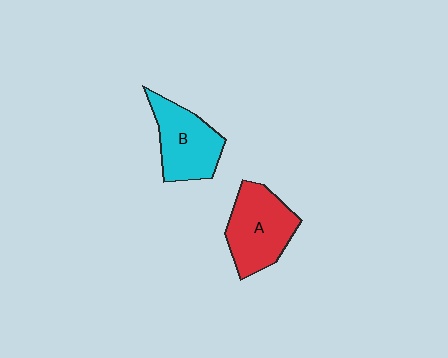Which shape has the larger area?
Shape A (red).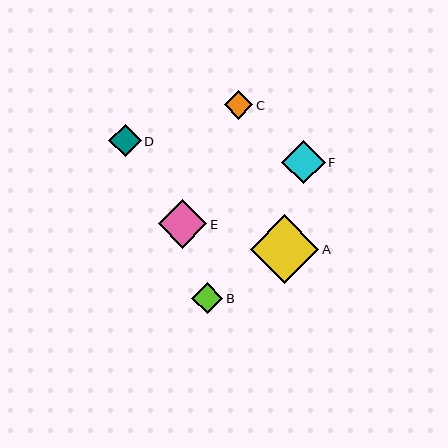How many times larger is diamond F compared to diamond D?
Diamond F is approximately 1.3 times the size of diamond D.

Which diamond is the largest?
Diamond A is the largest with a size of approximately 68 pixels.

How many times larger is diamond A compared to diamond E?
Diamond A is approximately 1.4 times the size of diamond E.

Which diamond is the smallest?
Diamond C is the smallest with a size of approximately 29 pixels.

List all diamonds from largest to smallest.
From largest to smallest: A, E, F, D, B, C.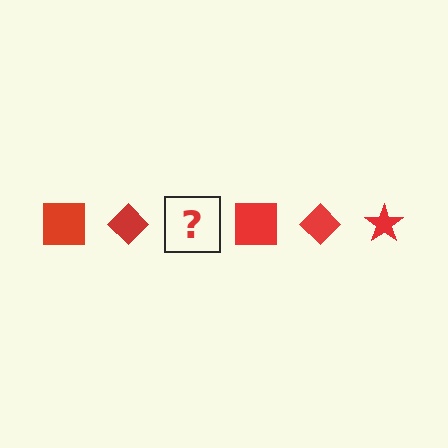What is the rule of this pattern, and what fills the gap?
The rule is that the pattern cycles through square, diamond, star shapes in red. The gap should be filled with a red star.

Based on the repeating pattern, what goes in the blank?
The blank should be a red star.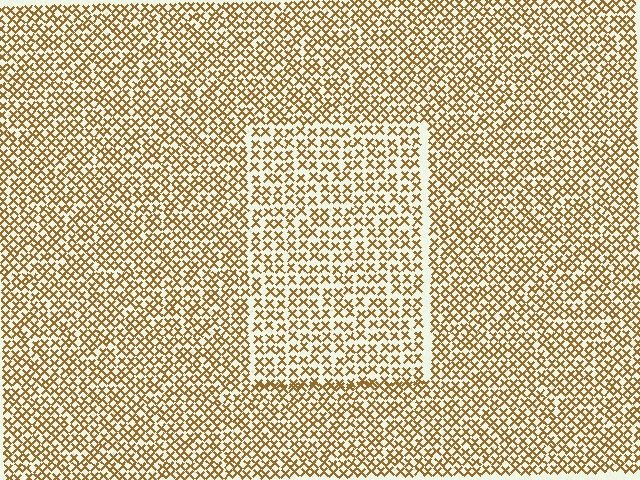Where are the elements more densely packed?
The elements are more densely packed outside the rectangle boundary.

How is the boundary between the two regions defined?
The boundary is defined by a change in element density (approximately 1.4x ratio). All elements are the same color, size, and shape.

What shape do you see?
I see a rectangle.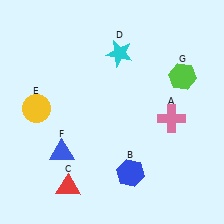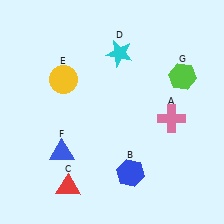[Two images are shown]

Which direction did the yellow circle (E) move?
The yellow circle (E) moved up.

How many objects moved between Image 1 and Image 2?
1 object moved between the two images.